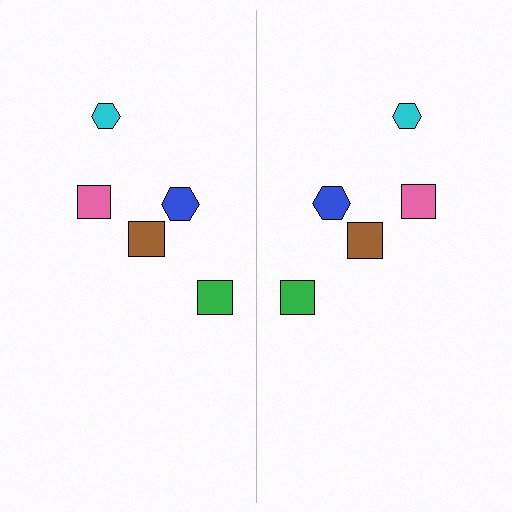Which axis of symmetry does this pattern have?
The pattern has a vertical axis of symmetry running through the center of the image.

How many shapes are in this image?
There are 10 shapes in this image.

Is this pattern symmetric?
Yes, this pattern has bilateral (reflection) symmetry.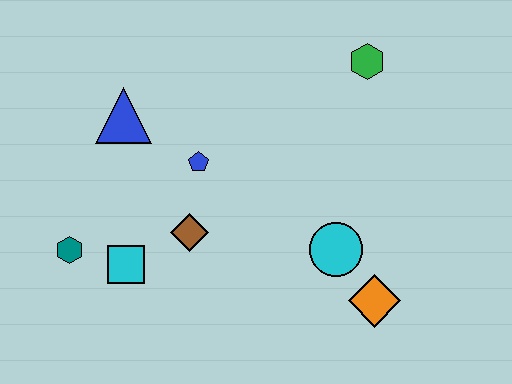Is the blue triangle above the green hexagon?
No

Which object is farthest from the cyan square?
The green hexagon is farthest from the cyan square.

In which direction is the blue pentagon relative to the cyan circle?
The blue pentagon is to the left of the cyan circle.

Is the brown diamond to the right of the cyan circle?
No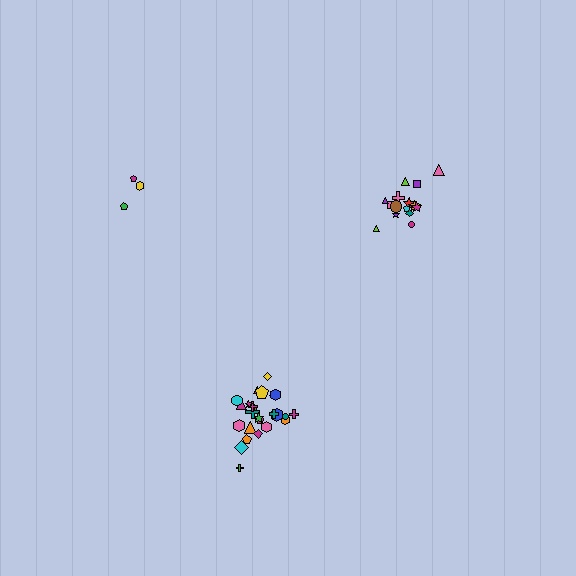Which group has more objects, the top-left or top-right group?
The top-right group.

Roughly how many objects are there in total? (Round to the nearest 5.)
Roughly 45 objects in total.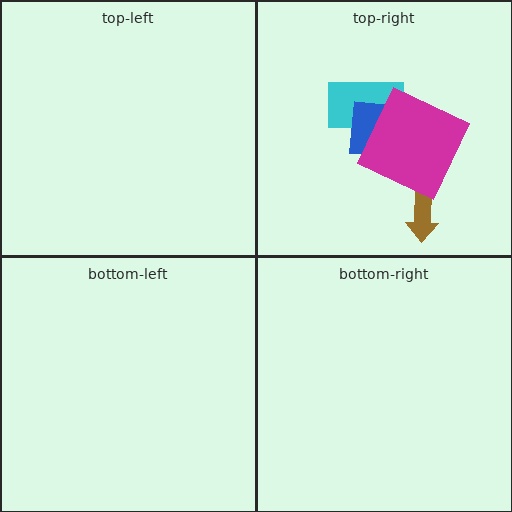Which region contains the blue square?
The top-right region.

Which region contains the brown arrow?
The top-right region.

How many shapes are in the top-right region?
4.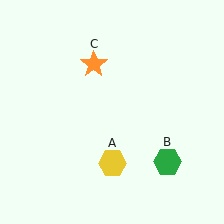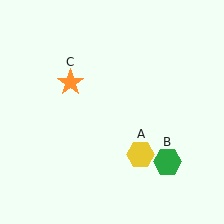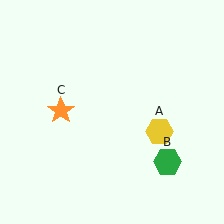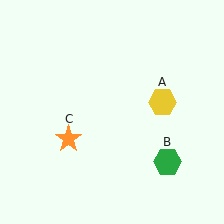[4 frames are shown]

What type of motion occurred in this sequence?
The yellow hexagon (object A), orange star (object C) rotated counterclockwise around the center of the scene.